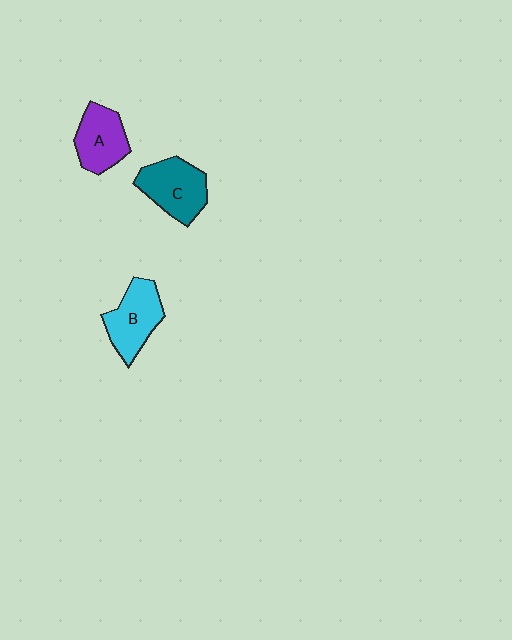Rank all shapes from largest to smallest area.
From largest to smallest: C (teal), B (cyan), A (purple).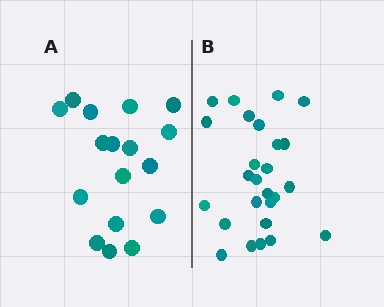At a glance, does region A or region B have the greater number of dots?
Region B (the right region) has more dots.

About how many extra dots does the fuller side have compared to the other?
Region B has roughly 8 or so more dots than region A.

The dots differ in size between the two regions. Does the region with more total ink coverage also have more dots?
No. Region A has more total ink coverage because its dots are larger, but region B actually contains more individual dots. Total area can be misleading — the number of items is what matters here.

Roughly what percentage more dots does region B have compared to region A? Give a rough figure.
About 55% more.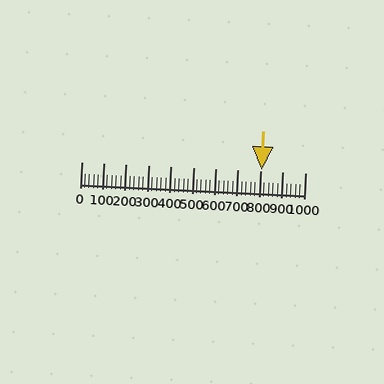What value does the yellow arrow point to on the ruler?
The yellow arrow points to approximately 804.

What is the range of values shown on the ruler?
The ruler shows values from 0 to 1000.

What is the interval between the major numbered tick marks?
The major tick marks are spaced 100 units apart.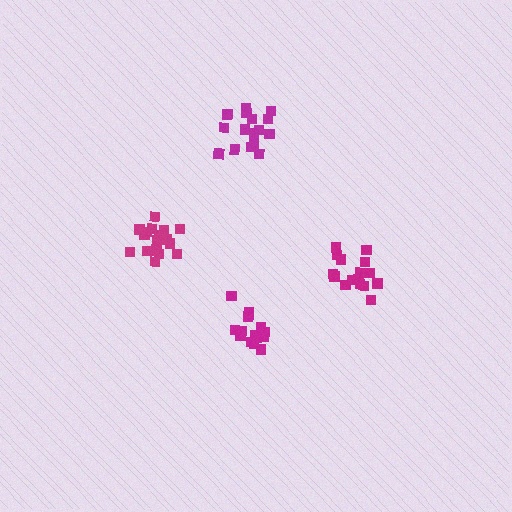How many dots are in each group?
Group 1: 17 dots, Group 2: 15 dots, Group 3: 21 dots, Group 4: 16 dots (69 total).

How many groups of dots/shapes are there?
There are 4 groups.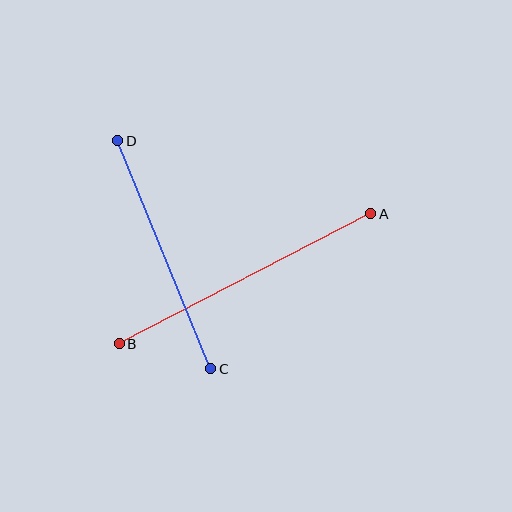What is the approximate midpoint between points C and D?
The midpoint is at approximately (164, 255) pixels.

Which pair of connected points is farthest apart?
Points A and B are farthest apart.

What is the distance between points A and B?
The distance is approximately 283 pixels.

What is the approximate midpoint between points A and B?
The midpoint is at approximately (245, 279) pixels.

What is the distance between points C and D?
The distance is approximately 247 pixels.